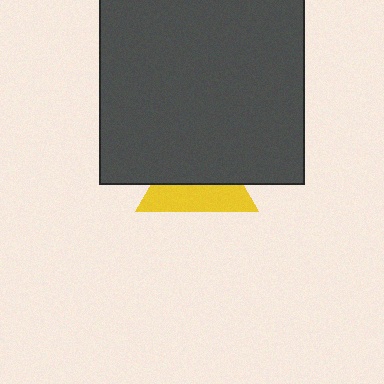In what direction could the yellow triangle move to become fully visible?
The yellow triangle could move down. That would shift it out from behind the dark gray square entirely.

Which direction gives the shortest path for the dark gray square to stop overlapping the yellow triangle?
Moving up gives the shortest separation.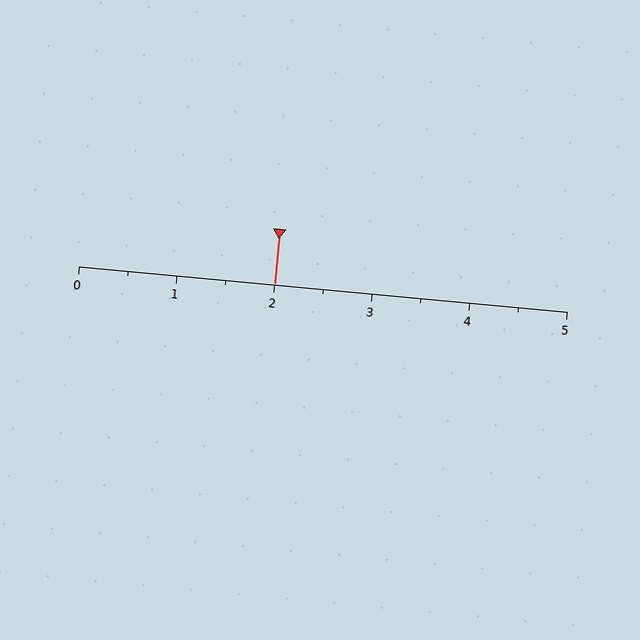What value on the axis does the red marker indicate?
The marker indicates approximately 2.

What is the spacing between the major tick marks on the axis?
The major ticks are spaced 1 apart.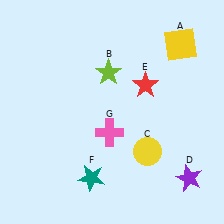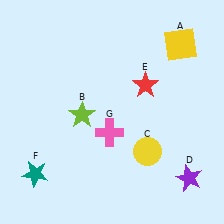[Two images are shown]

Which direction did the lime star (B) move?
The lime star (B) moved down.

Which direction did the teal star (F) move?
The teal star (F) moved left.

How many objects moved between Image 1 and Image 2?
2 objects moved between the two images.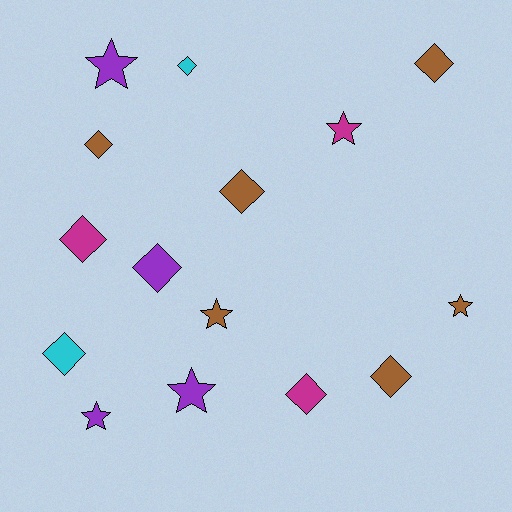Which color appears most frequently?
Brown, with 6 objects.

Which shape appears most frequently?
Diamond, with 9 objects.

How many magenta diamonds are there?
There are 2 magenta diamonds.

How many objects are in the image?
There are 15 objects.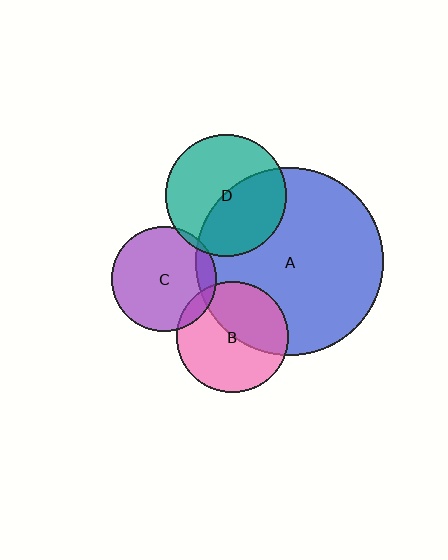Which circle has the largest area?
Circle A (blue).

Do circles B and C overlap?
Yes.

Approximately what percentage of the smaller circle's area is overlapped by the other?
Approximately 10%.